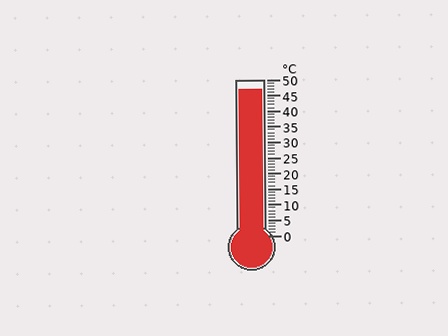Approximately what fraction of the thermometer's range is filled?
The thermometer is filled to approximately 95% of its range.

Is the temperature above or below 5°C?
The temperature is above 5°C.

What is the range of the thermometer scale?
The thermometer scale ranges from 0°C to 50°C.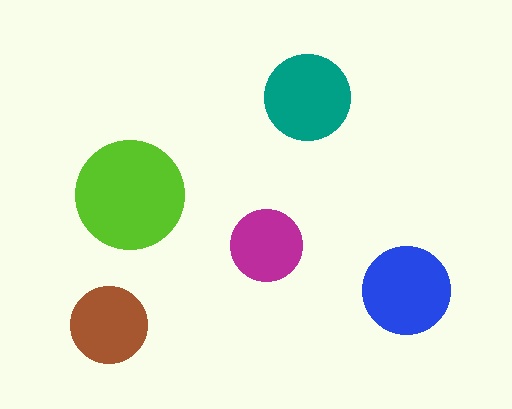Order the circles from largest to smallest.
the lime one, the blue one, the teal one, the brown one, the magenta one.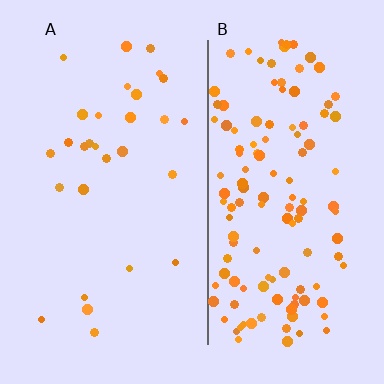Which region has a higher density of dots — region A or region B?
B (the right).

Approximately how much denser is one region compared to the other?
Approximately 4.5× — region B over region A.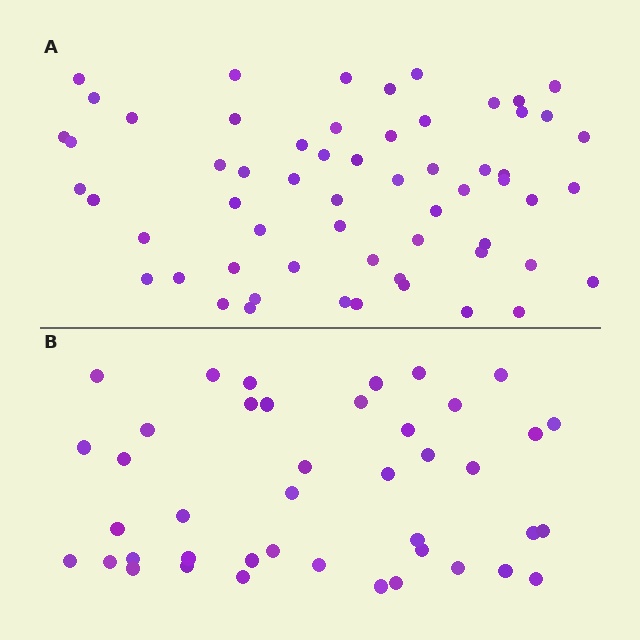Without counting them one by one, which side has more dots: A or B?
Region A (the top region) has more dots.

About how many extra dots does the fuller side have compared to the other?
Region A has approximately 20 more dots than region B.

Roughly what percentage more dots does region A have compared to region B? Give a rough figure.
About 45% more.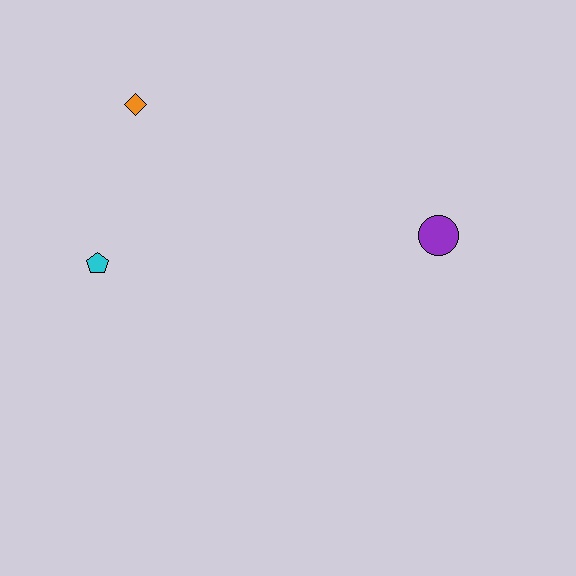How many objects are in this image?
There are 3 objects.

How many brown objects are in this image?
There are no brown objects.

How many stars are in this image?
There are no stars.